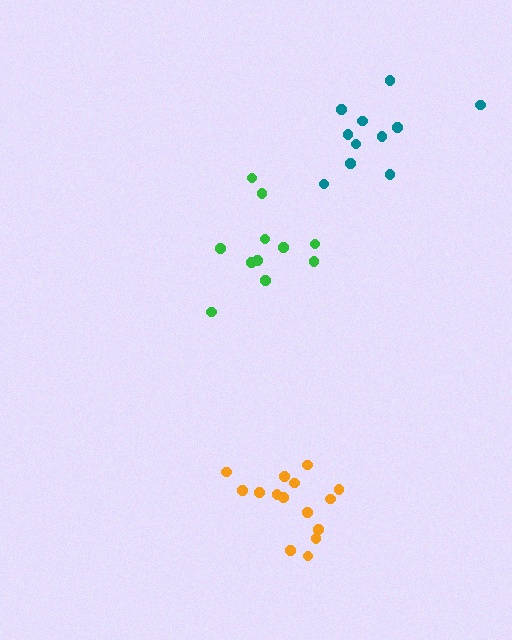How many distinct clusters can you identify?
There are 3 distinct clusters.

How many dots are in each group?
Group 1: 15 dots, Group 2: 11 dots, Group 3: 11 dots (37 total).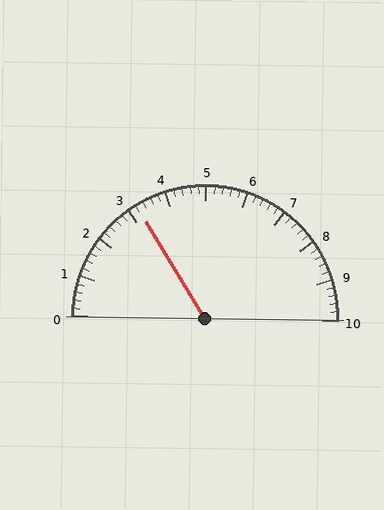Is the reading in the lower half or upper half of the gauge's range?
The reading is in the lower half of the range (0 to 10).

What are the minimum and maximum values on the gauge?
The gauge ranges from 0 to 10.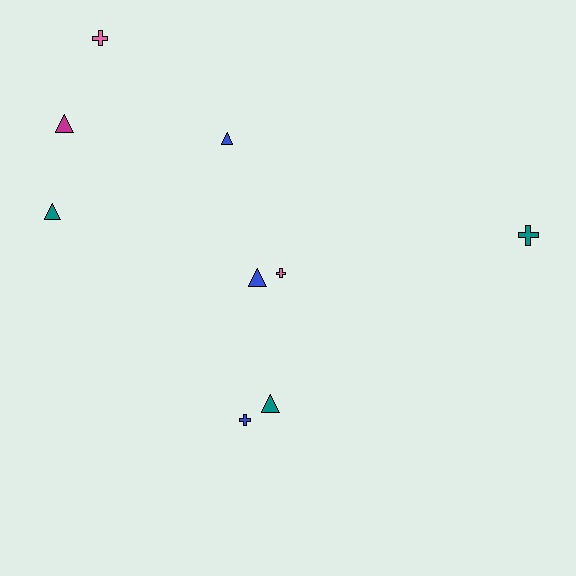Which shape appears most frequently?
Triangle, with 5 objects.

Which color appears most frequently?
Blue, with 3 objects.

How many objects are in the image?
There are 9 objects.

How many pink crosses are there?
There are 2 pink crosses.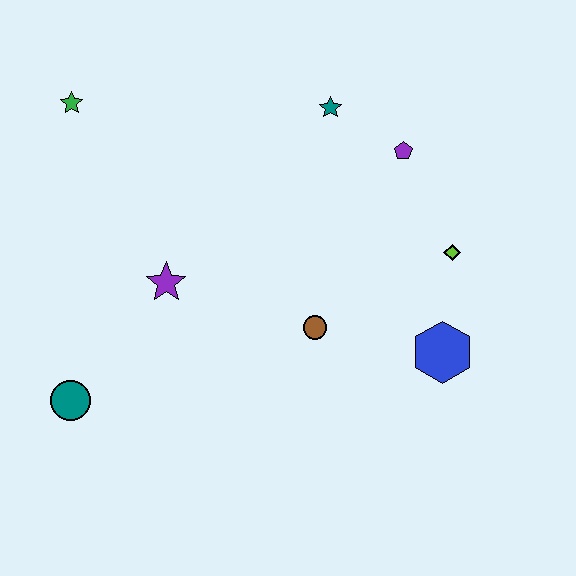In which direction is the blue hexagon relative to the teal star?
The blue hexagon is below the teal star.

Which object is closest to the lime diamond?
The blue hexagon is closest to the lime diamond.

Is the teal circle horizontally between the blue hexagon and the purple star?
No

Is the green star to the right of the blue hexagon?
No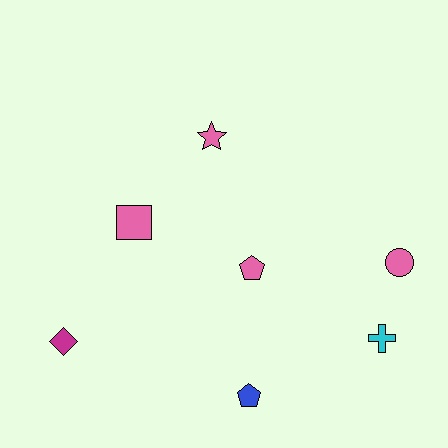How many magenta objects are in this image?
There is 1 magenta object.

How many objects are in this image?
There are 7 objects.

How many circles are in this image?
There is 1 circle.